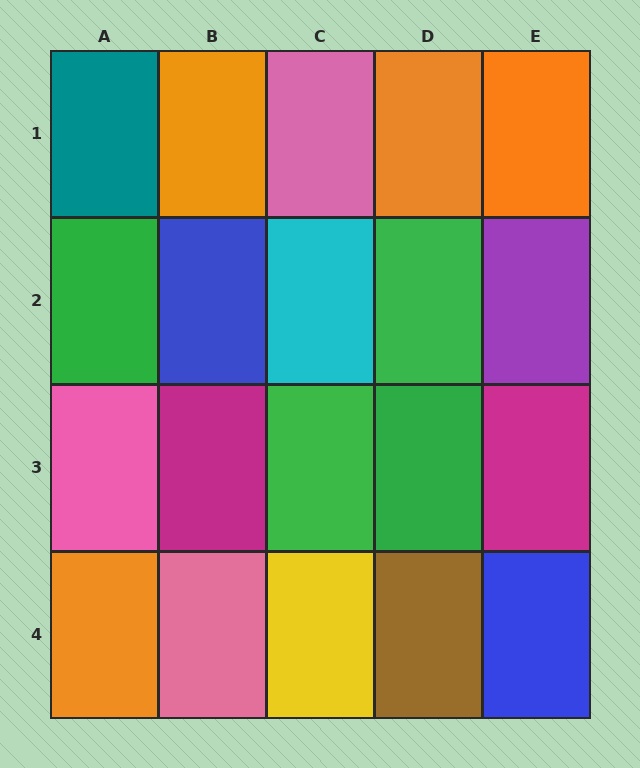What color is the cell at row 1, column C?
Pink.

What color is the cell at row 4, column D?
Brown.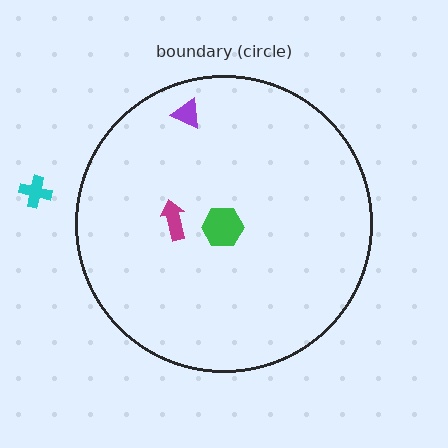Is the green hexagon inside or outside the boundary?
Inside.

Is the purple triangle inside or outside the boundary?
Inside.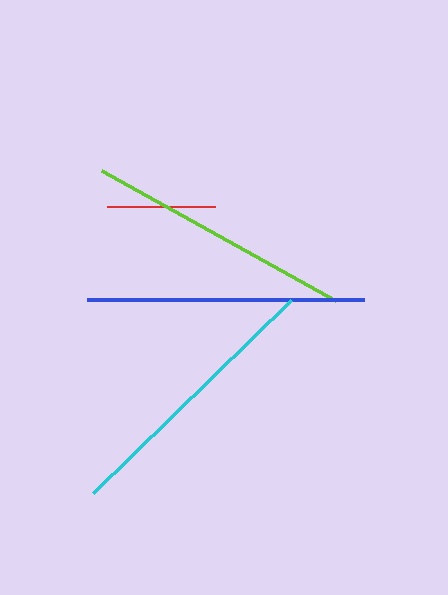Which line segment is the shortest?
The red line is the shortest at approximately 108 pixels.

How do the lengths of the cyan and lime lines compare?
The cyan and lime lines are approximately the same length.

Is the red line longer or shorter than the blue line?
The blue line is longer than the red line.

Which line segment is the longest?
The blue line is the longest at approximately 277 pixels.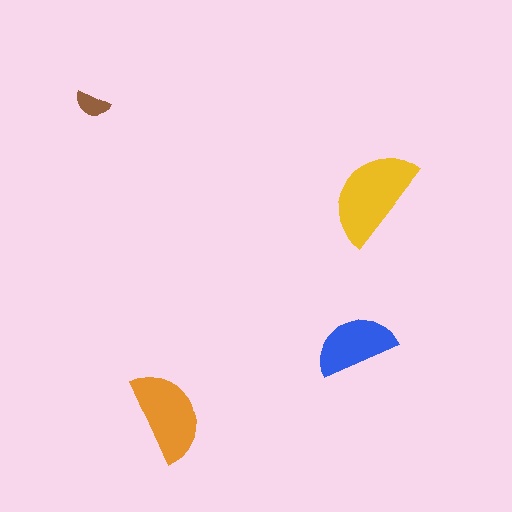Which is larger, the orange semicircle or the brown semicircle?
The orange one.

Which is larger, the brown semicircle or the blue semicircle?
The blue one.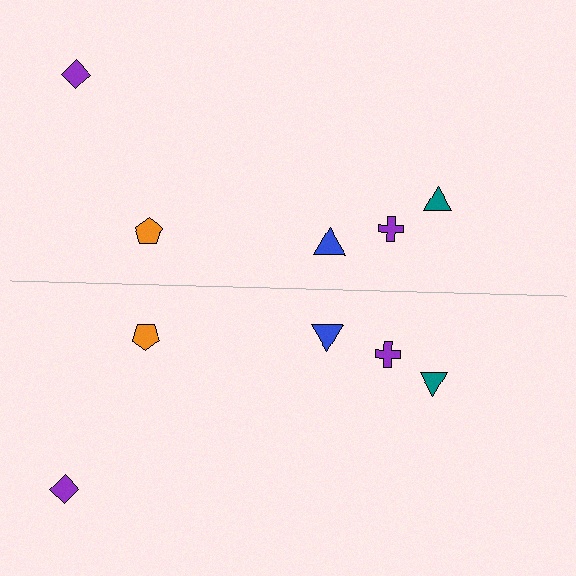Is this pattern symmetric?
Yes, this pattern has bilateral (reflection) symmetry.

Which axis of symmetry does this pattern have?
The pattern has a horizontal axis of symmetry running through the center of the image.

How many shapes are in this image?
There are 10 shapes in this image.